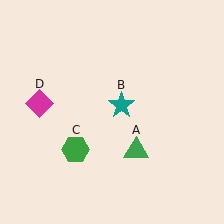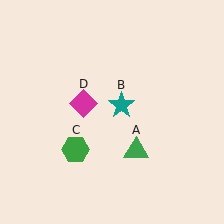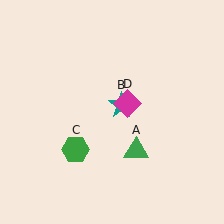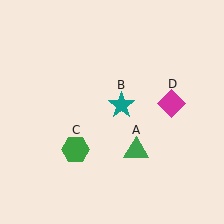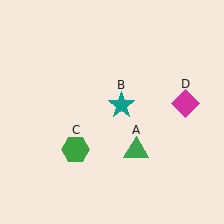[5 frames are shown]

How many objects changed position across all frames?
1 object changed position: magenta diamond (object D).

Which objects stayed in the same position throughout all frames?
Green triangle (object A) and teal star (object B) and green hexagon (object C) remained stationary.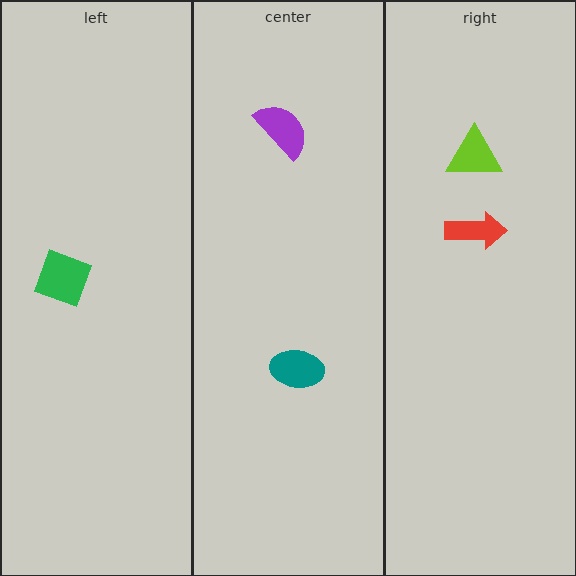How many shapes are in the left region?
1.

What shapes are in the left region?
The green diamond.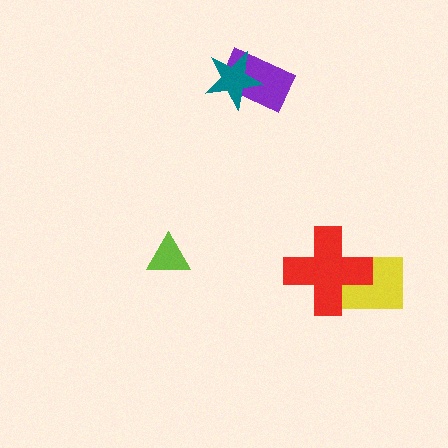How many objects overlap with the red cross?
1 object overlaps with the red cross.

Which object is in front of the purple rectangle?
The teal star is in front of the purple rectangle.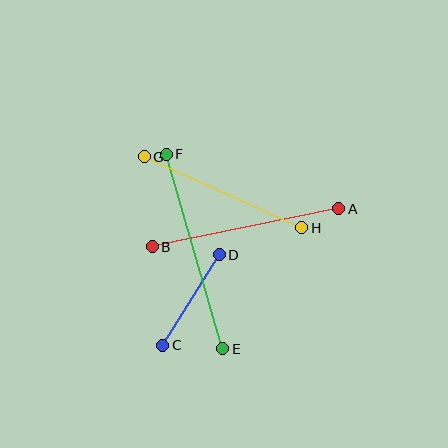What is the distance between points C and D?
The distance is approximately 107 pixels.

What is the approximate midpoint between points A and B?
The midpoint is at approximately (246, 228) pixels.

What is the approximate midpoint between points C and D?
The midpoint is at approximately (191, 300) pixels.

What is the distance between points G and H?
The distance is approximately 173 pixels.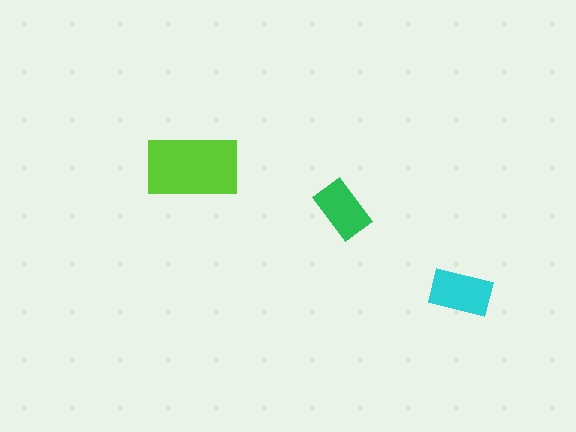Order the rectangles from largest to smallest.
the lime one, the cyan one, the green one.